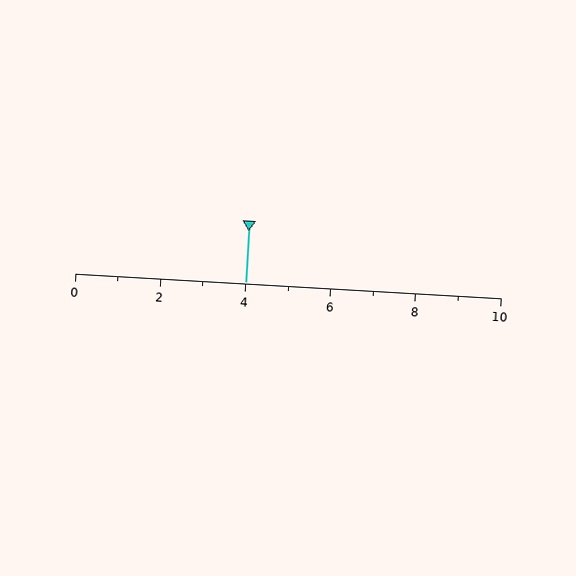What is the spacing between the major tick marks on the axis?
The major ticks are spaced 2 apart.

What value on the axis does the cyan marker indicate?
The marker indicates approximately 4.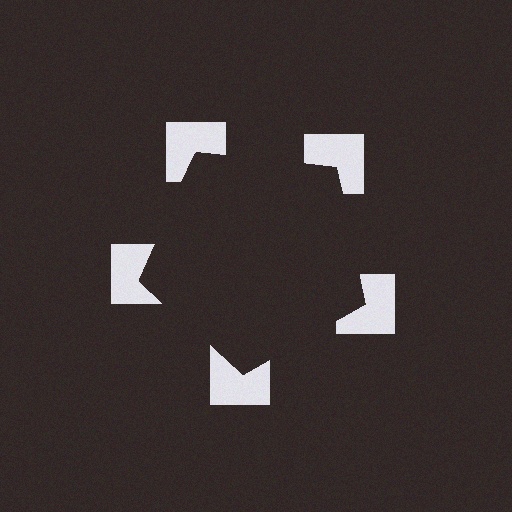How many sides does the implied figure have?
5 sides.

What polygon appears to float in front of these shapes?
An illusory pentagon — its edges are inferred from the aligned wedge cuts in the notched squares, not physically drawn.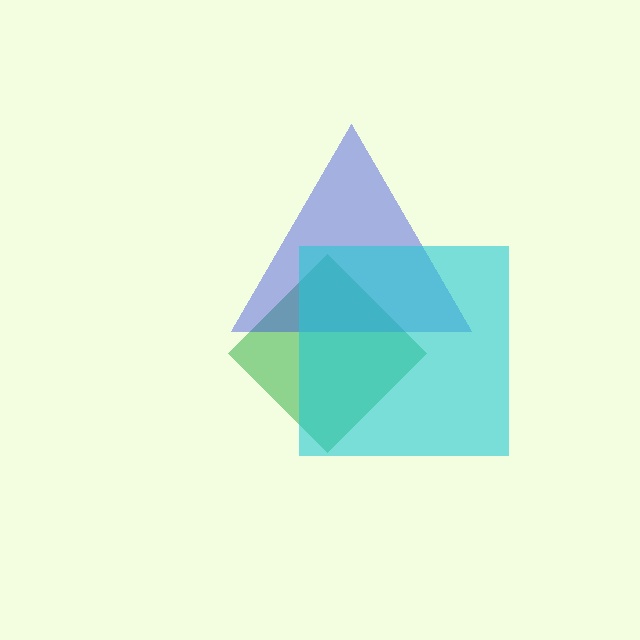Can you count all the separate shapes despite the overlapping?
Yes, there are 3 separate shapes.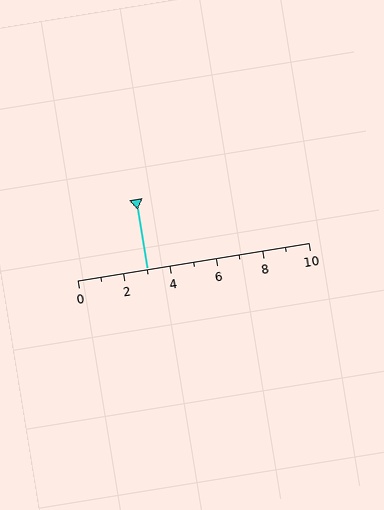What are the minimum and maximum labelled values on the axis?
The axis runs from 0 to 10.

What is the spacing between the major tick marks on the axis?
The major ticks are spaced 2 apart.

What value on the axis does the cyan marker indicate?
The marker indicates approximately 3.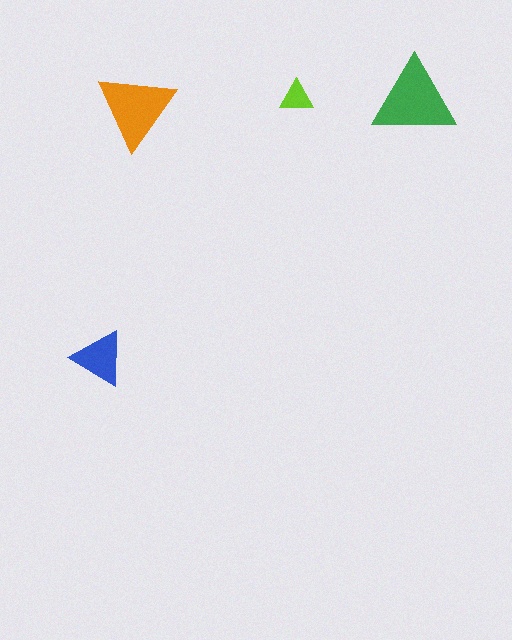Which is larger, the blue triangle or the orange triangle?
The orange one.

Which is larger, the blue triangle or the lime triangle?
The blue one.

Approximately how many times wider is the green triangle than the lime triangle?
About 2.5 times wider.